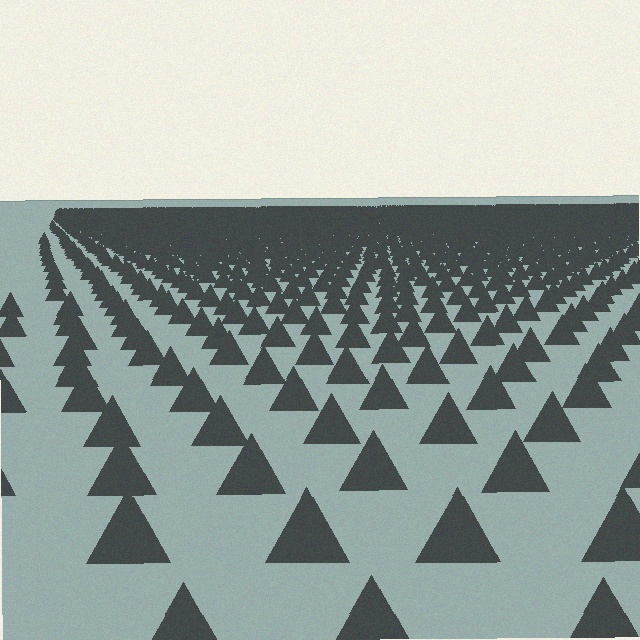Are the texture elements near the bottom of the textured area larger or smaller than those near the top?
Larger. Near the bottom, elements are closer to the viewer and appear at a bigger on-screen size.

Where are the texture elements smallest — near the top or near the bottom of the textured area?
Near the top.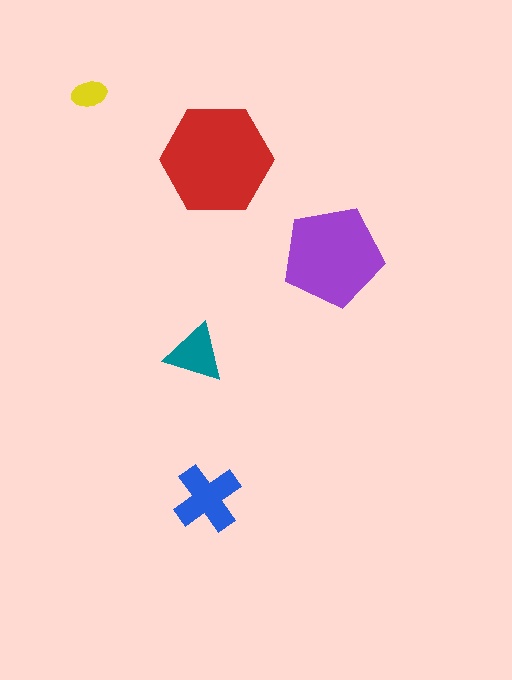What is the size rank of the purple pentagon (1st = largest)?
2nd.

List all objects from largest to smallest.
The red hexagon, the purple pentagon, the blue cross, the teal triangle, the yellow ellipse.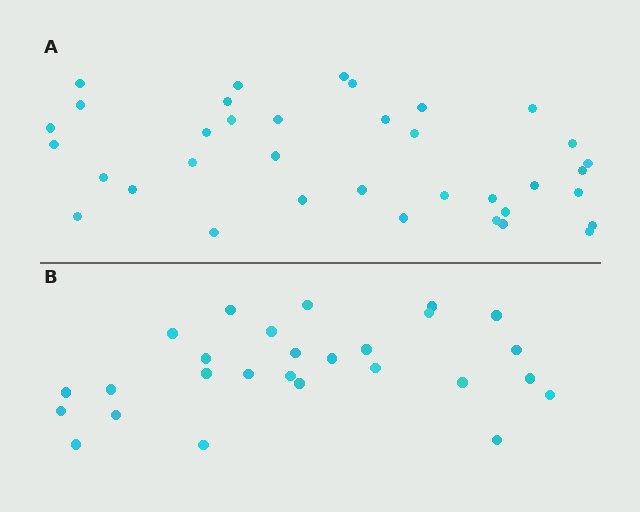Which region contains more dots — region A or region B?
Region A (the top region) has more dots.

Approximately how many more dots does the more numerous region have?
Region A has roughly 8 or so more dots than region B.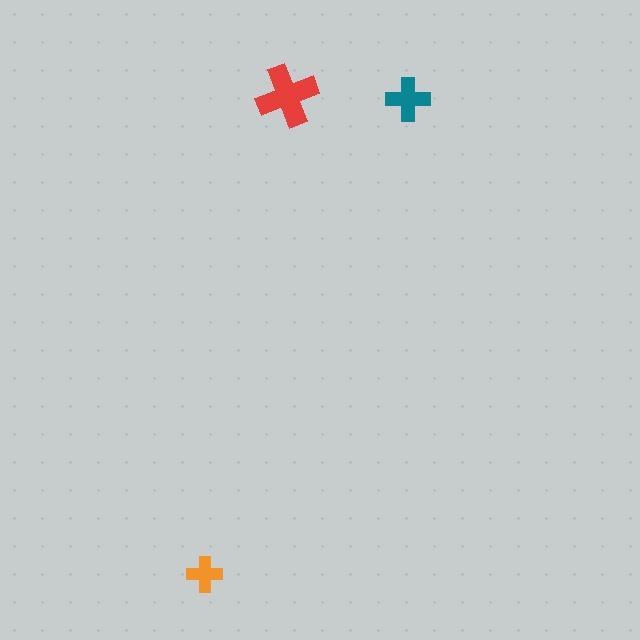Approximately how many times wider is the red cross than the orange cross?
About 1.5 times wider.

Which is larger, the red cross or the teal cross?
The red one.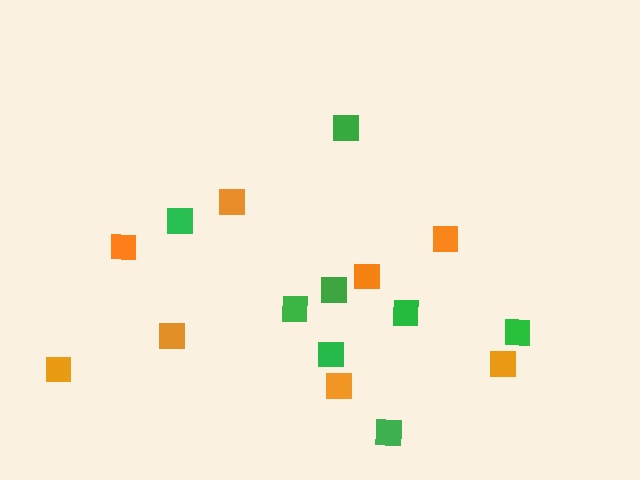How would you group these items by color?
There are 2 groups: one group of orange squares (8) and one group of green squares (8).